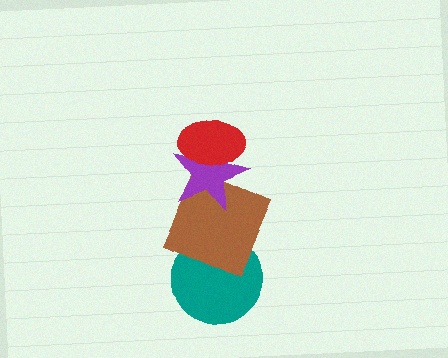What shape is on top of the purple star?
The red ellipse is on top of the purple star.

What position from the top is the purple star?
The purple star is 2nd from the top.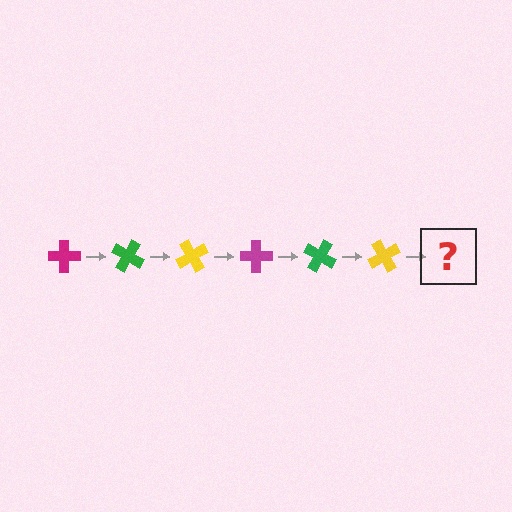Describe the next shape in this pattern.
It should be a magenta cross, rotated 180 degrees from the start.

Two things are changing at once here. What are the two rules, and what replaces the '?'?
The two rules are that it rotates 30 degrees each step and the color cycles through magenta, green, and yellow. The '?' should be a magenta cross, rotated 180 degrees from the start.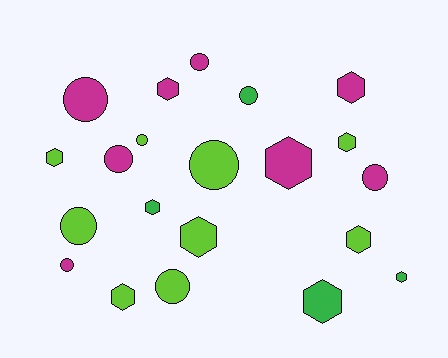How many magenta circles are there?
There are 5 magenta circles.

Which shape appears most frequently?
Hexagon, with 11 objects.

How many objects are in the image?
There are 21 objects.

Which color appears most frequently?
Lime, with 9 objects.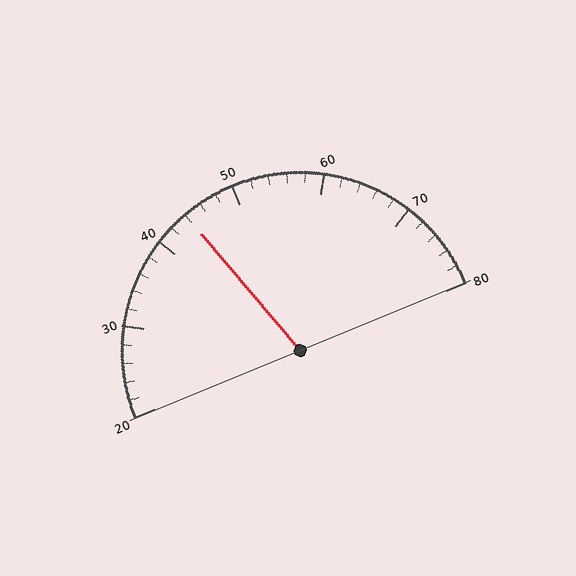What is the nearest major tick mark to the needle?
The nearest major tick mark is 40.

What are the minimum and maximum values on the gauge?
The gauge ranges from 20 to 80.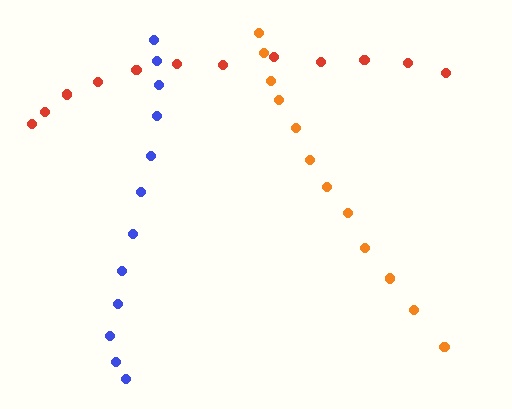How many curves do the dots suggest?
There are 3 distinct paths.